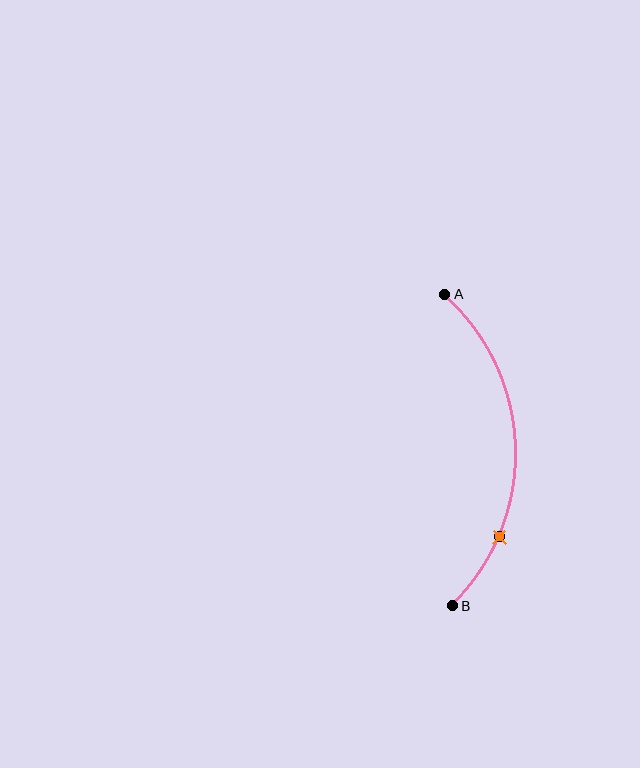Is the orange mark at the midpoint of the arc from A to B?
No. The orange mark lies on the arc but is closer to endpoint B. The arc midpoint would be at the point on the curve equidistant along the arc from both A and B.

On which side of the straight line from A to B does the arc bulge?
The arc bulges to the right of the straight line connecting A and B.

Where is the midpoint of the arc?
The arc midpoint is the point on the curve farthest from the straight line joining A and B. It sits to the right of that line.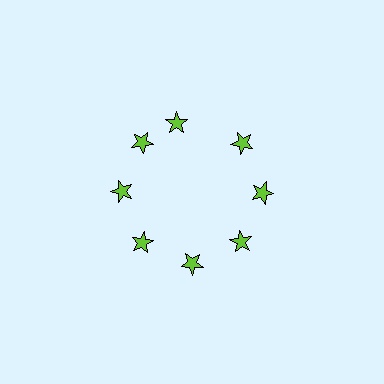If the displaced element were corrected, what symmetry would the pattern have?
It would have 8-fold rotational symmetry — the pattern would map onto itself every 45 degrees.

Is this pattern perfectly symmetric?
No. The 8 lime stars are arranged in a ring, but one element near the 12 o'clock position is rotated out of alignment along the ring, breaking the 8-fold rotational symmetry.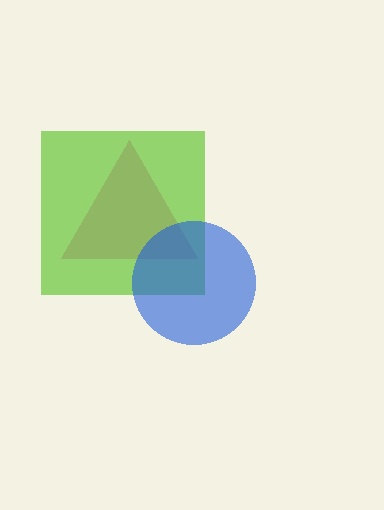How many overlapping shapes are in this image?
There are 3 overlapping shapes in the image.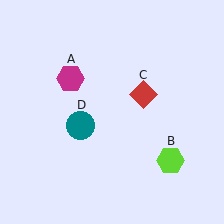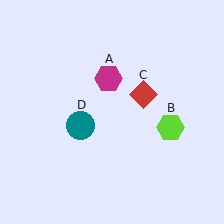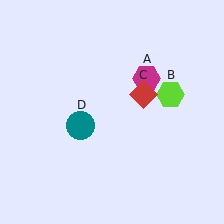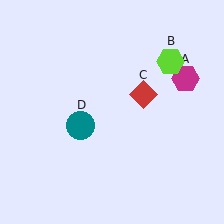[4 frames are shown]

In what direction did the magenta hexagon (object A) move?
The magenta hexagon (object A) moved right.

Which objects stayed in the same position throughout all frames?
Red diamond (object C) and teal circle (object D) remained stationary.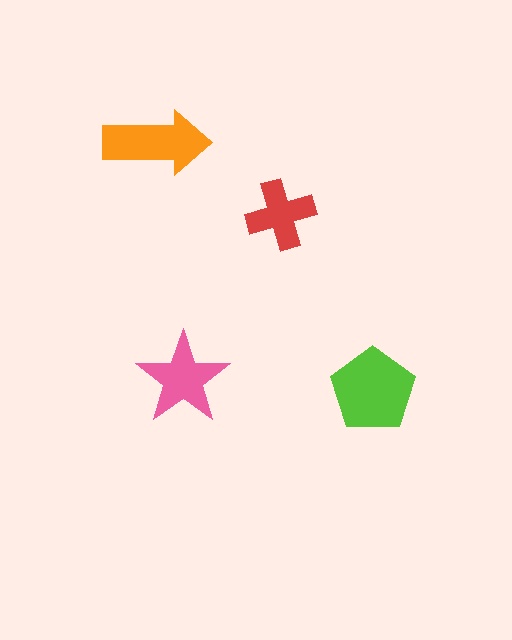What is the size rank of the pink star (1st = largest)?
3rd.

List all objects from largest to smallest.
The lime pentagon, the orange arrow, the pink star, the red cross.